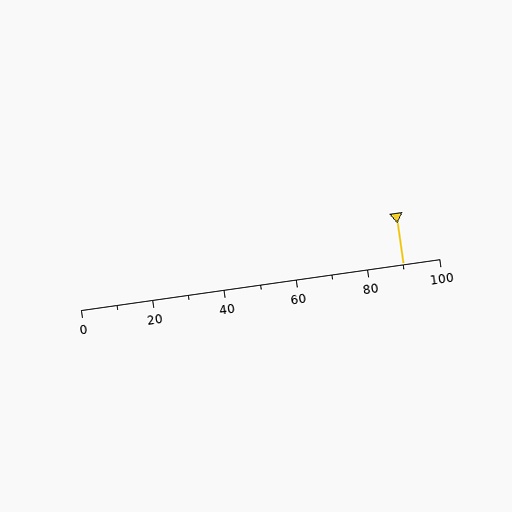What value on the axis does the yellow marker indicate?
The marker indicates approximately 90.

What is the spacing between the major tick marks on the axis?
The major ticks are spaced 20 apart.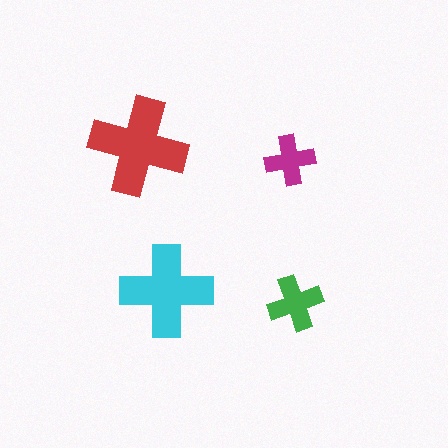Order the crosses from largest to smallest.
the red one, the cyan one, the green one, the magenta one.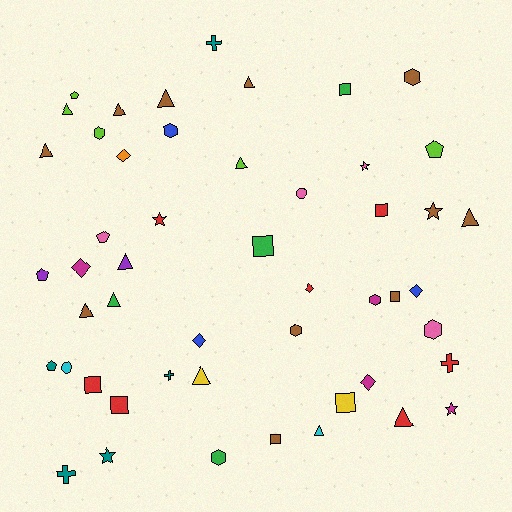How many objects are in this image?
There are 50 objects.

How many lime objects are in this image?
There are 5 lime objects.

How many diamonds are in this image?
There are 6 diamonds.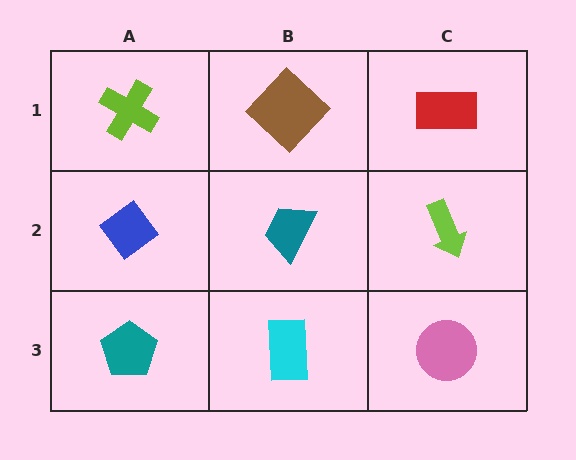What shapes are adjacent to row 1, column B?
A teal trapezoid (row 2, column B), a lime cross (row 1, column A), a red rectangle (row 1, column C).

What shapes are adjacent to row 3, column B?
A teal trapezoid (row 2, column B), a teal pentagon (row 3, column A), a pink circle (row 3, column C).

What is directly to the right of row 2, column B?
A lime arrow.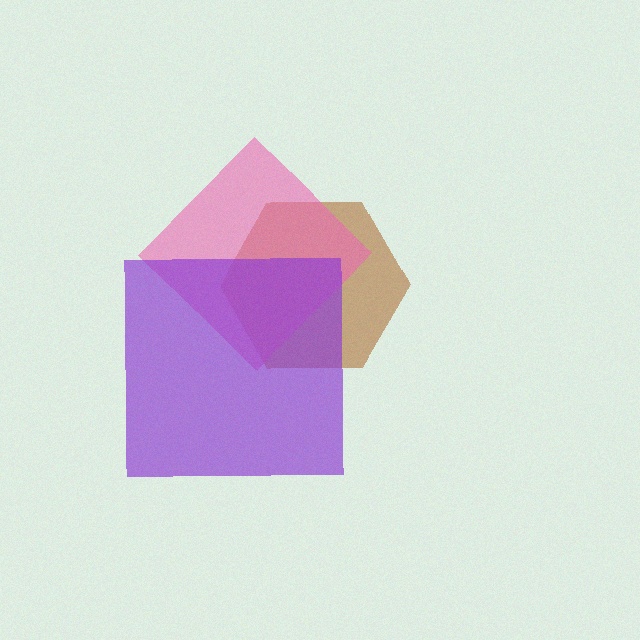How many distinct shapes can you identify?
There are 3 distinct shapes: a brown hexagon, a pink diamond, a purple square.